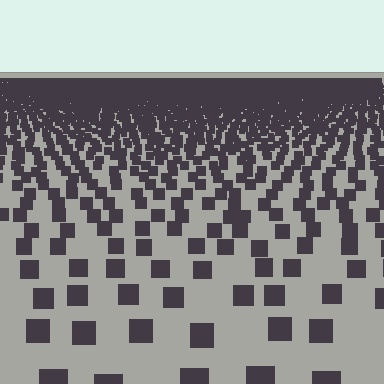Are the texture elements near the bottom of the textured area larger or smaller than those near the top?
Larger. Near the bottom, elements are closer to the viewer and appear at a bigger on-screen size.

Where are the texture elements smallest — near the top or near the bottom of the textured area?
Near the top.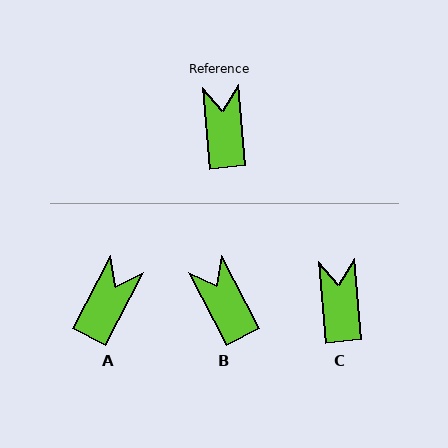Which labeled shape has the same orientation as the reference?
C.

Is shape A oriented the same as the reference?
No, it is off by about 33 degrees.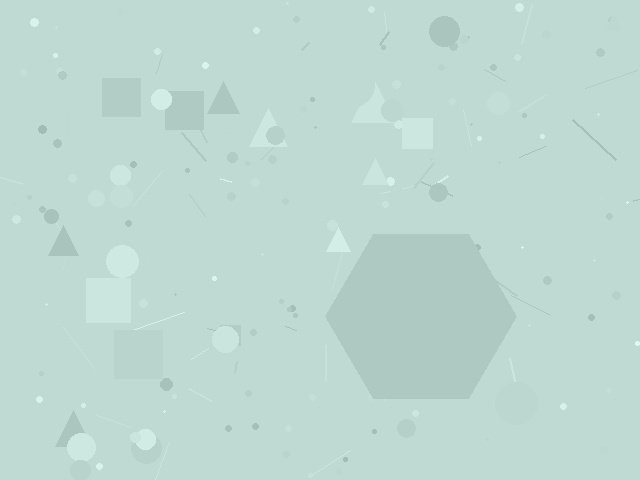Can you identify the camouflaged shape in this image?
The camouflaged shape is a hexagon.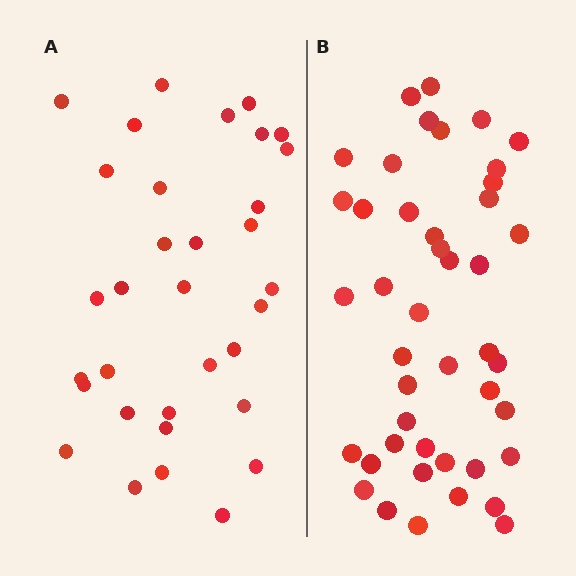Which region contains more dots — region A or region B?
Region B (the right region) has more dots.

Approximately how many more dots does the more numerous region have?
Region B has roughly 12 or so more dots than region A.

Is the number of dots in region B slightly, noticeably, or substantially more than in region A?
Region B has noticeably more, but not dramatically so. The ratio is roughly 1.3 to 1.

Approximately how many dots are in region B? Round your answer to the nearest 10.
About 40 dots. (The exact count is 44, which rounds to 40.)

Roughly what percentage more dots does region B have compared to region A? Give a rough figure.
About 35% more.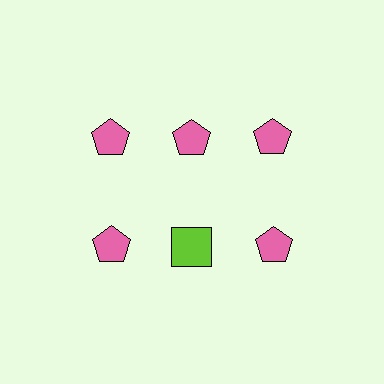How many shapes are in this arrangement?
There are 6 shapes arranged in a grid pattern.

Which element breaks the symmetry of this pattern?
The lime square in the second row, second from left column breaks the symmetry. All other shapes are pink pentagons.